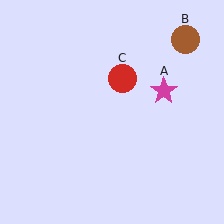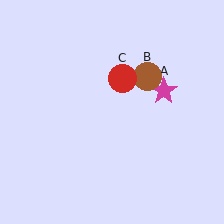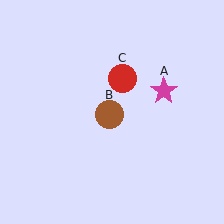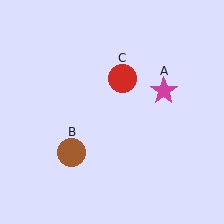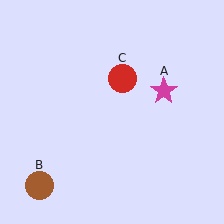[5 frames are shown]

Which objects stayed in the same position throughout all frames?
Magenta star (object A) and red circle (object C) remained stationary.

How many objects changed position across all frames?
1 object changed position: brown circle (object B).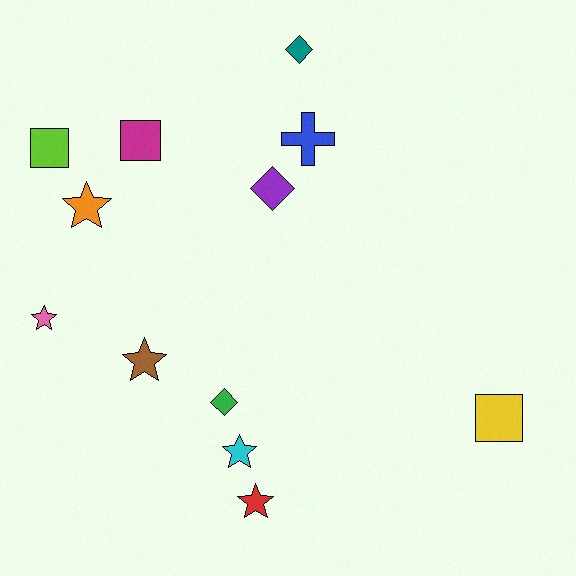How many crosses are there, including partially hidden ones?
There is 1 cross.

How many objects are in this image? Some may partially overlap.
There are 12 objects.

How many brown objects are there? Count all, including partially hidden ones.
There is 1 brown object.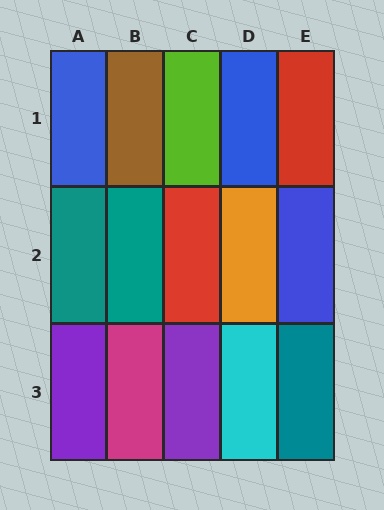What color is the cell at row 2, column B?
Teal.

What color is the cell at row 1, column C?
Lime.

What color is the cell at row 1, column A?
Blue.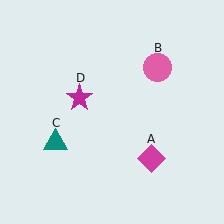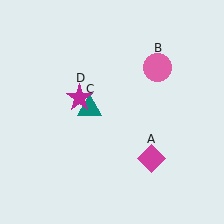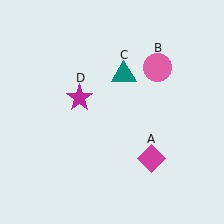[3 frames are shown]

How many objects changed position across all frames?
1 object changed position: teal triangle (object C).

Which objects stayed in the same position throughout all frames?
Magenta diamond (object A) and pink circle (object B) and magenta star (object D) remained stationary.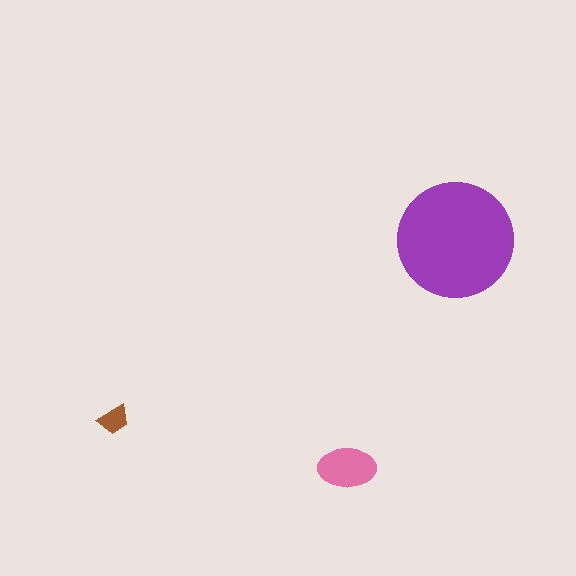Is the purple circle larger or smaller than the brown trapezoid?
Larger.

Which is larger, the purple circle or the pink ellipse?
The purple circle.